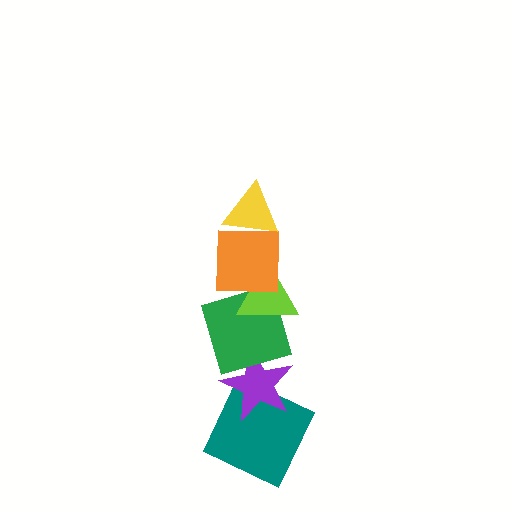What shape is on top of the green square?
The lime triangle is on top of the green square.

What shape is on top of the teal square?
The purple star is on top of the teal square.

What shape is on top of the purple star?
The green square is on top of the purple star.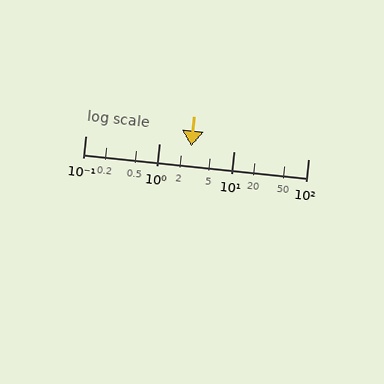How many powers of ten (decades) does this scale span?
The scale spans 3 decades, from 0.1 to 100.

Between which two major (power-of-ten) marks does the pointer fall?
The pointer is between 1 and 10.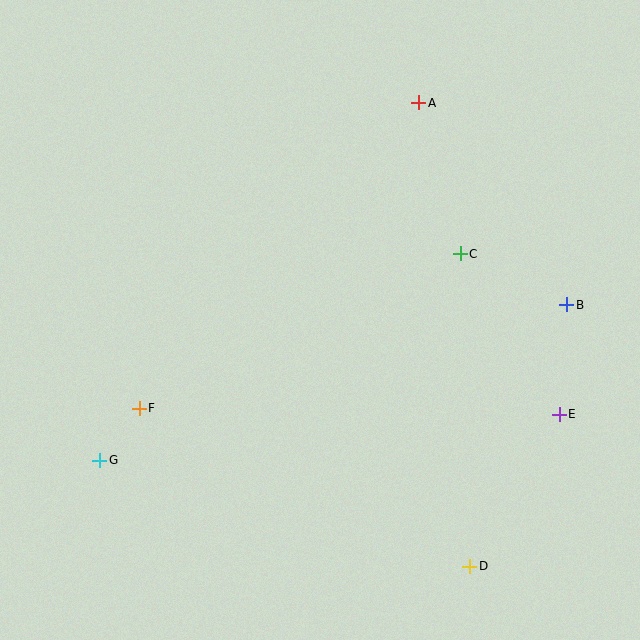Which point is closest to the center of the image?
Point C at (460, 254) is closest to the center.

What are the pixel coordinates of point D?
Point D is at (470, 566).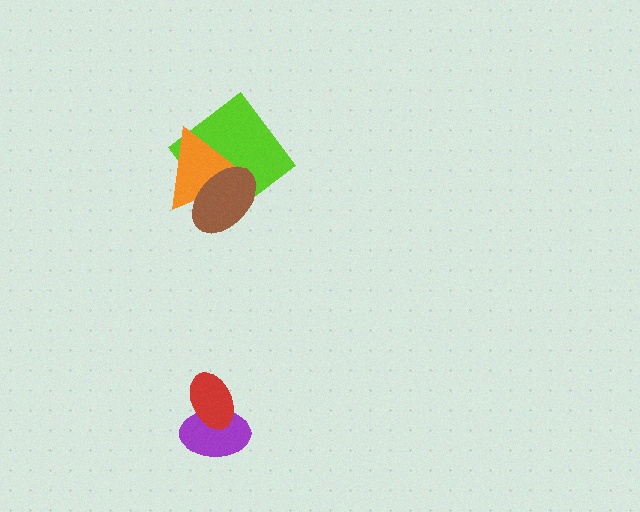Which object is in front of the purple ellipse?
The red ellipse is in front of the purple ellipse.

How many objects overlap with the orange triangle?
2 objects overlap with the orange triangle.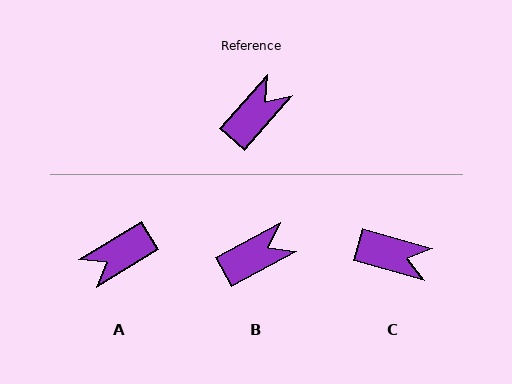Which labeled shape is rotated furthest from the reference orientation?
A, about 163 degrees away.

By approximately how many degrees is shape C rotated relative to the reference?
Approximately 64 degrees clockwise.